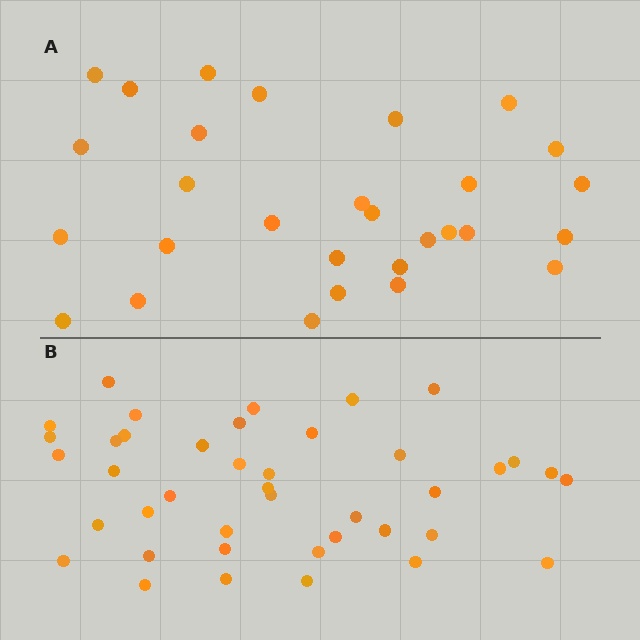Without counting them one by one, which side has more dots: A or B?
Region B (the bottom region) has more dots.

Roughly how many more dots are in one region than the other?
Region B has roughly 12 or so more dots than region A.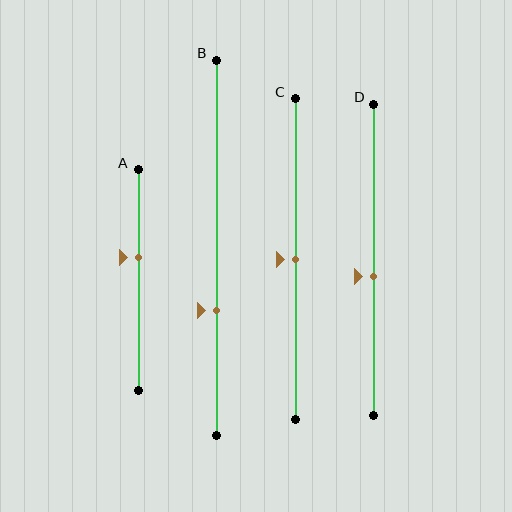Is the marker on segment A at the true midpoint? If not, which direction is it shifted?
No, the marker on segment A is shifted upward by about 10% of the segment length.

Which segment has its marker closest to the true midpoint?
Segment C has its marker closest to the true midpoint.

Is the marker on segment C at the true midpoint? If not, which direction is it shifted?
Yes, the marker on segment C is at the true midpoint.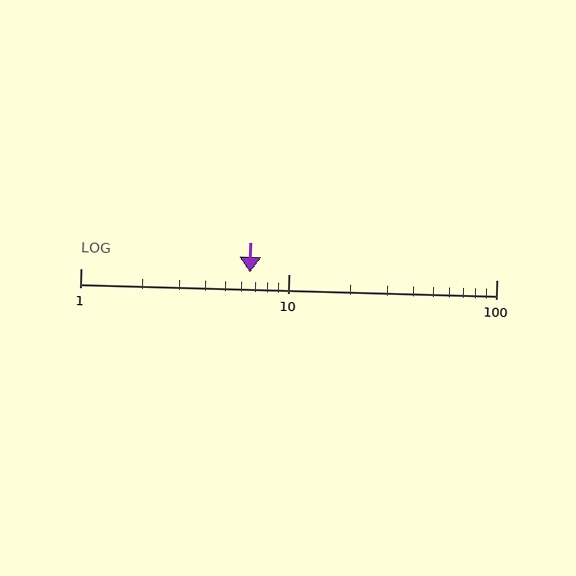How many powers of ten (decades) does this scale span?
The scale spans 2 decades, from 1 to 100.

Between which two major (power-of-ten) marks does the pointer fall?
The pointer is between 1 and 10.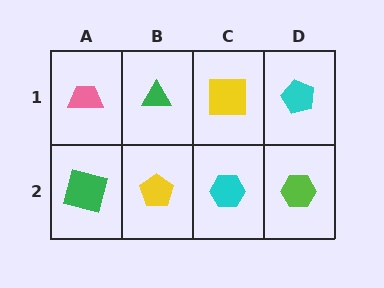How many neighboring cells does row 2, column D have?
2.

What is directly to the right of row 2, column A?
A yellow pentagon.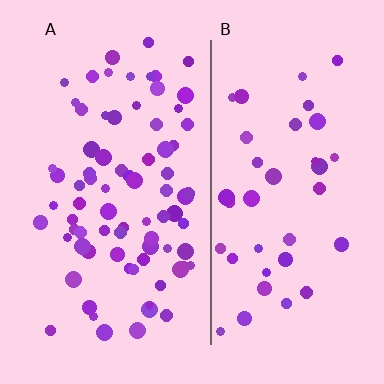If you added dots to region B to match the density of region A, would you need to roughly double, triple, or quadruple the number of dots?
Approximately double.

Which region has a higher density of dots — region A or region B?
A (the left).